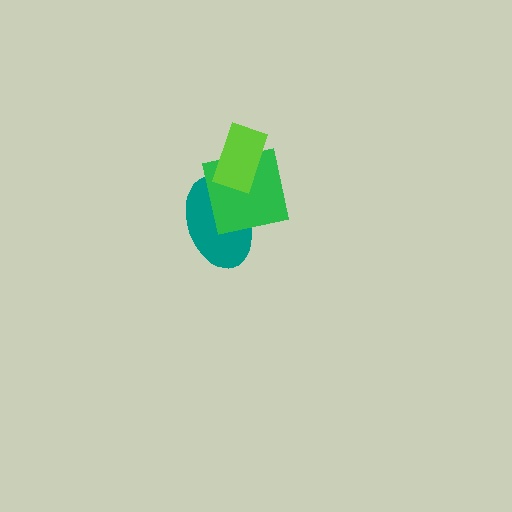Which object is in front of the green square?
The lime rectangle is in front of the green square.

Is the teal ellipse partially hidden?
Yes, it is partially covered by another shape.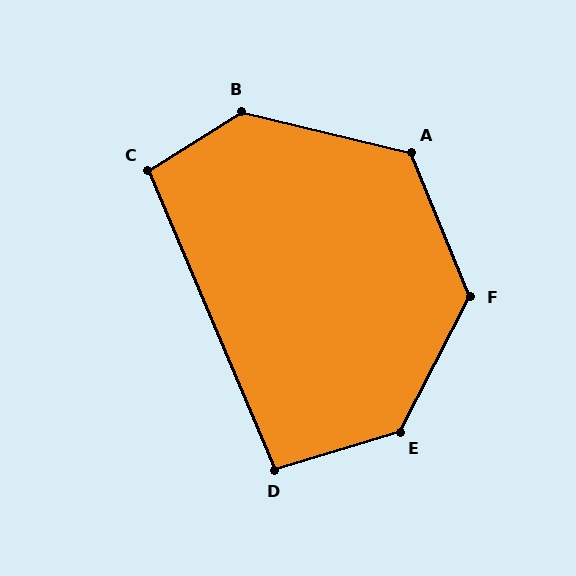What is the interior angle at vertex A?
Approximately 126 degrees (obtuse).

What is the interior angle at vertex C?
Approximately 99 degrees (obtuse).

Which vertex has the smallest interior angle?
D, at approximately 96 degrees.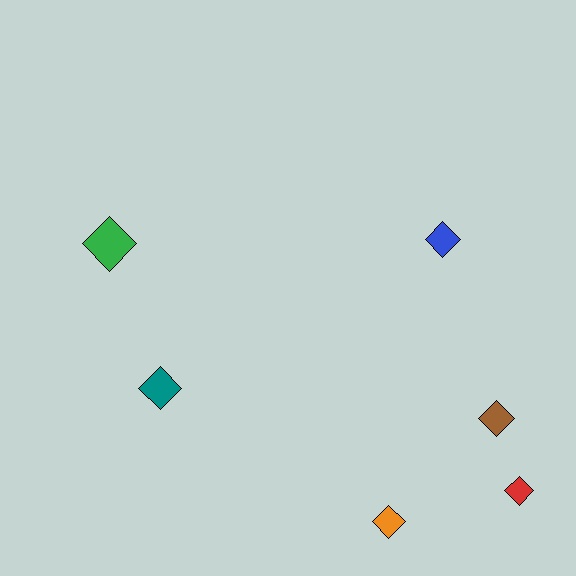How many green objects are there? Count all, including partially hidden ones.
There is 1 green object.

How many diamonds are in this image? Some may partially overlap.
There are 6 diamonds.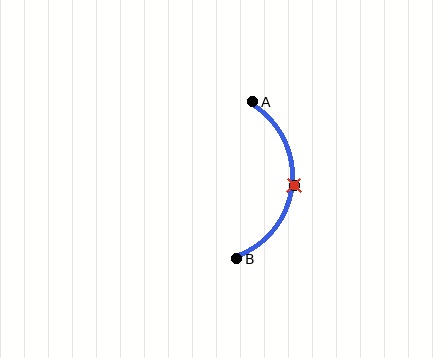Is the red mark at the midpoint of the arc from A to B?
Yes. The red mark lies on the arc at equal arc-length from both A and B — it is the arc midpoint.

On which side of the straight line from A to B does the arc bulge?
The arc bulges to the right of the straight line connecting A and B.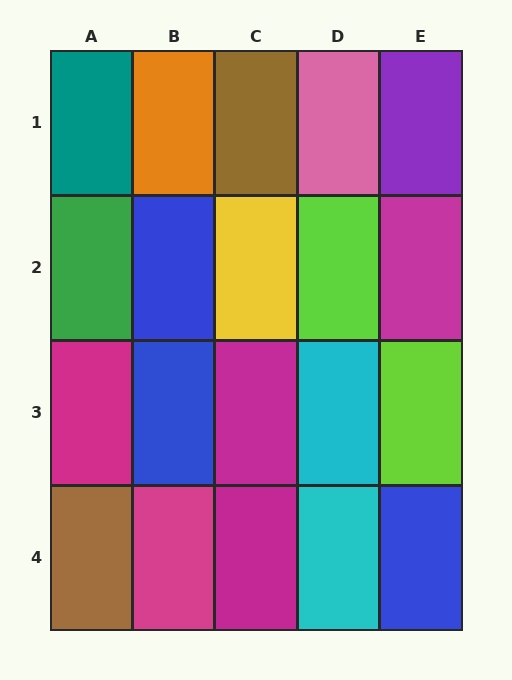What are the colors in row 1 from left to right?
Teal, orange, brown, pink, purple.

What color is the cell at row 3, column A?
Magenta.